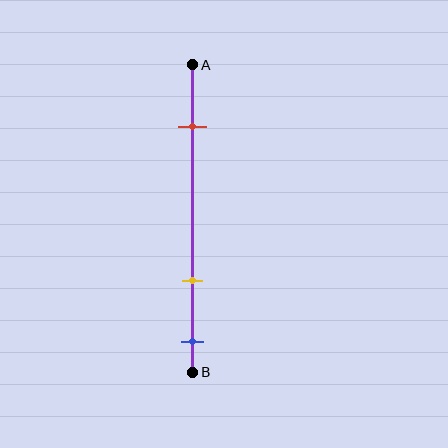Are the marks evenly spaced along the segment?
No, the marks are not evenly spaced.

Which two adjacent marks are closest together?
The yellow and blue marks are the closest adjacent pair.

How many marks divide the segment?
There are 3 marks dividing the segment.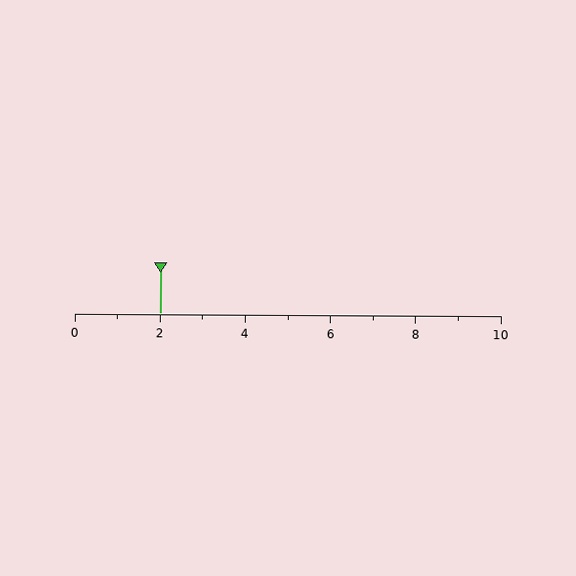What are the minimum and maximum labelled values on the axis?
The axis runs from 0 to 10.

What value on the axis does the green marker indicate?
The marker indicates approximately 2.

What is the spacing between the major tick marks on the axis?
The major ticks are spaced 2 apart.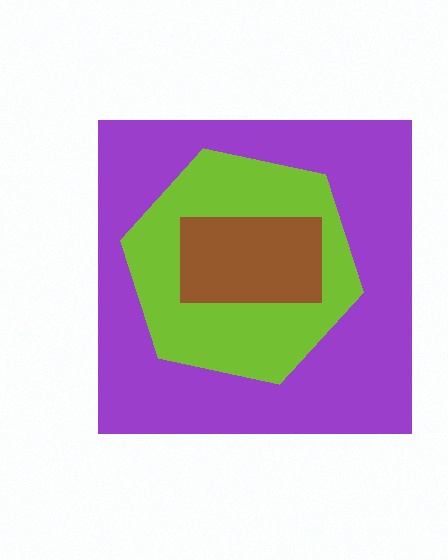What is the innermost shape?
The brown rectangle.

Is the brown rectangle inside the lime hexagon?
Yes.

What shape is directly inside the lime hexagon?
The brown rectangle.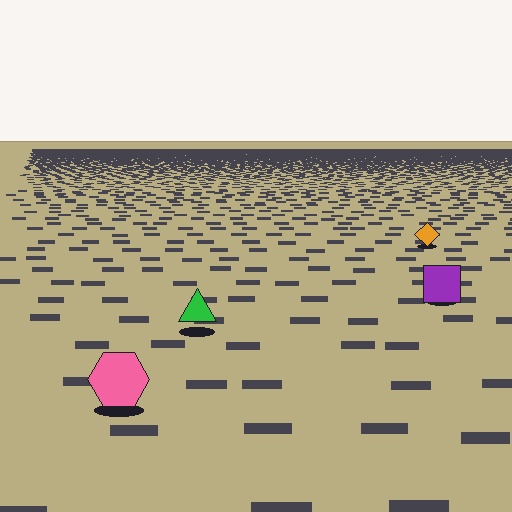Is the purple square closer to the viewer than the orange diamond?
Yes. The purple square is closer — you can tell from the texture gradient: the ground texture is coarser near it.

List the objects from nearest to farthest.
From nearest to farthest: the pink hexagon, the green triangle, the purple square, the orange diamond.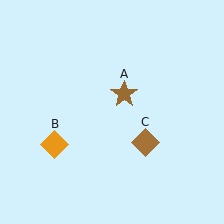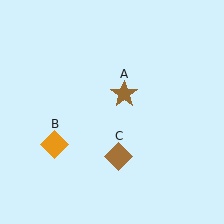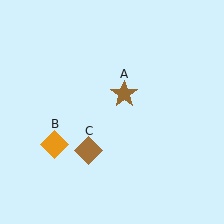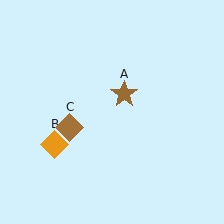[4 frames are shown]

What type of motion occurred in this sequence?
The brown diamond (object C) rotated clockwise around the center of the scene.